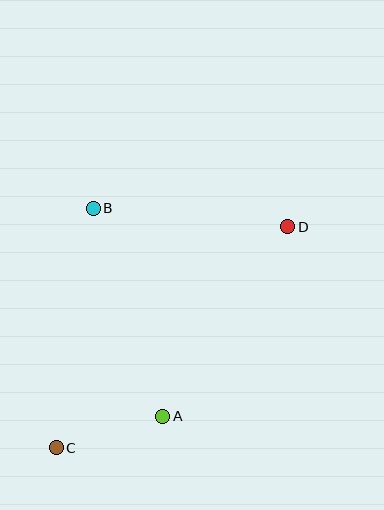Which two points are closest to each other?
Points A and C are closest to each other.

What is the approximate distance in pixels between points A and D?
The distance between A and D is approximately 227 pixels.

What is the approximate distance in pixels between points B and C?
The distance between B and C is approximately 242 pixels.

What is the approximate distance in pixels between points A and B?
The distance between A and B is approximately 219 pixels.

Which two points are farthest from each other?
Points C and D are farthest from each other.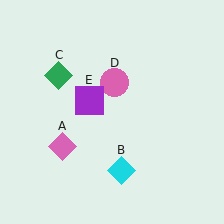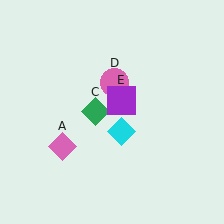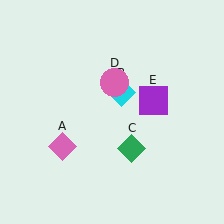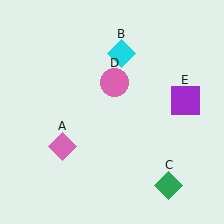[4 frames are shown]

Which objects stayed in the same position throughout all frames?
Pink diamond (object A) and pink circle (object D) remained stationary.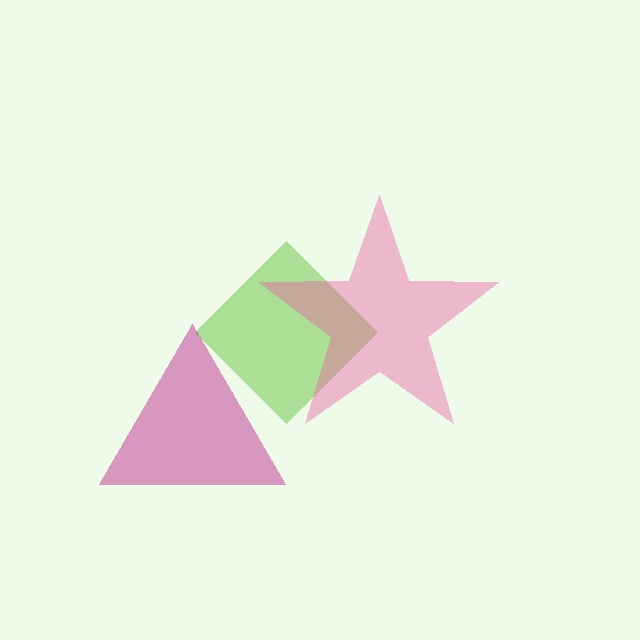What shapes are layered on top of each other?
The layered shapes are: a lime diamond, a magenta triangle, a pink star.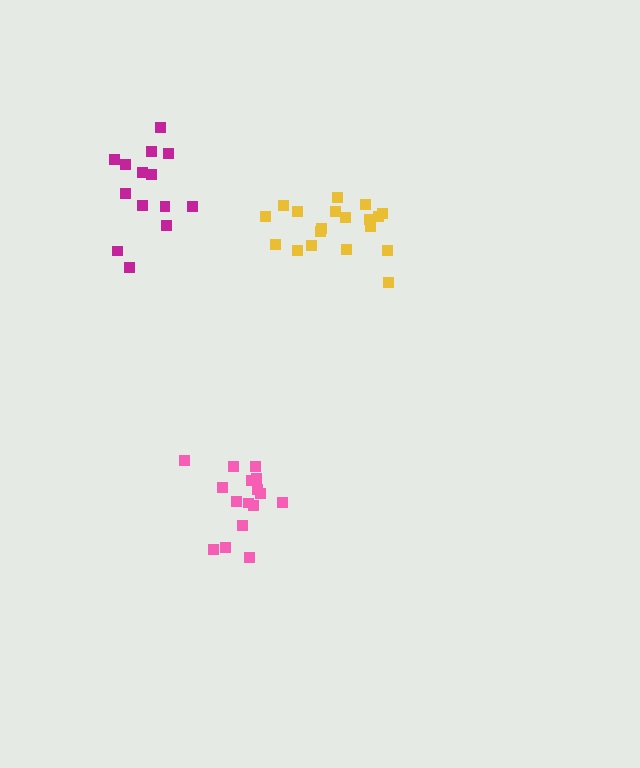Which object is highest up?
The magenta cluster is topmost.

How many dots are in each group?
Group 1: 20 dots, Group 2: 16 dots, Group 3: 14 dots (50 total).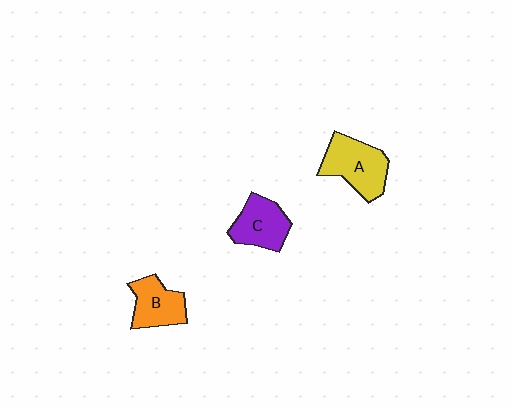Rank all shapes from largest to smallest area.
From largest to smallest: A (yellow), C (purple), B (orange).